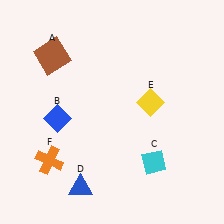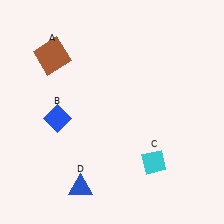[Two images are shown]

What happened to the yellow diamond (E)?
The yellow diamond (E) was removed in Image 2. It was in the top-right area of Image 1.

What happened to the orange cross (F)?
The orange cross (F) was removed in Image 2. It was in the bottom-left area of Image 1.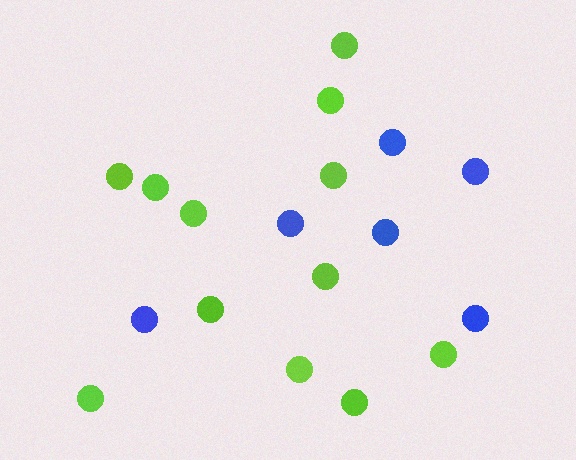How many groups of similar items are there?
There are 2 groups: one group of blue circles (6) and one group of lime circles (12).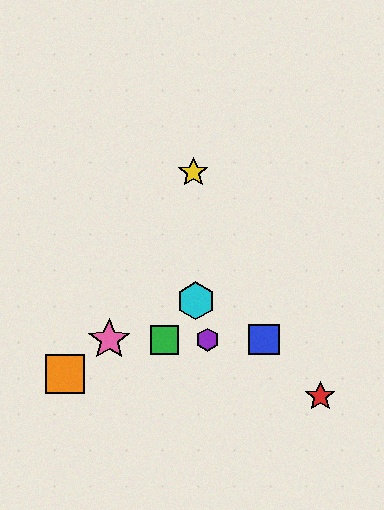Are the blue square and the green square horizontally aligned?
Yes, both are at y≈340.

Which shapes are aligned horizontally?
The blue square, the green square, the purple hexagon, the pink star are aligned horizontally.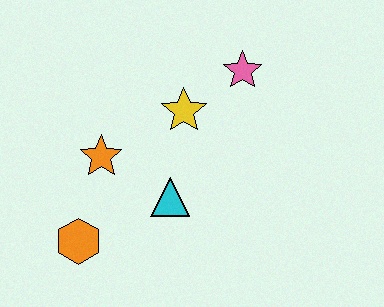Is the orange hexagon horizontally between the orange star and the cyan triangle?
No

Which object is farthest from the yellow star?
The orange hexagon is farthest from the yellow star.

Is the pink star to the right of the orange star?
Yes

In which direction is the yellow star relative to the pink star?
The yellow star is to the left of the pink star.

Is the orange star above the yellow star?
No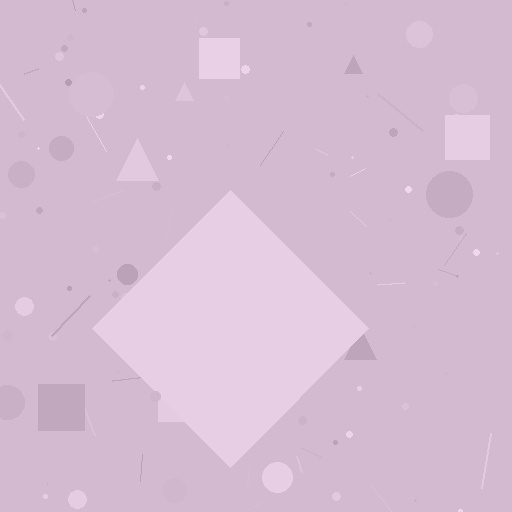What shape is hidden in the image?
A diamond is hidden in the image.